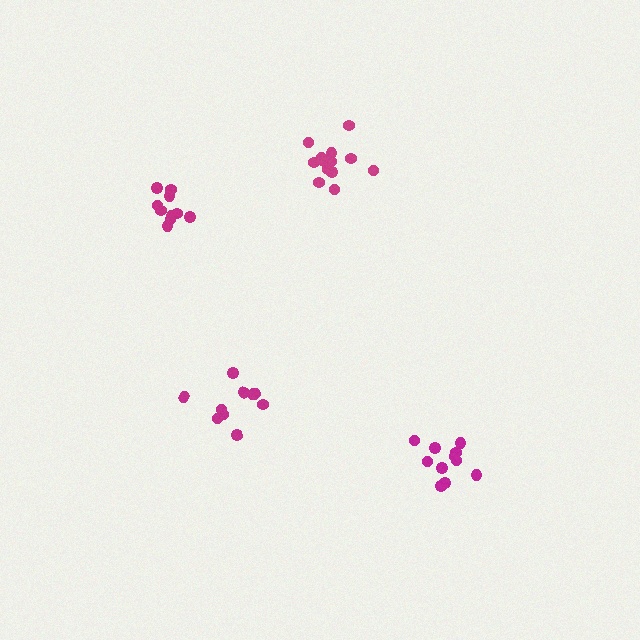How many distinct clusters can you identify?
There are 4 distinct clusters.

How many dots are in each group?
Group 1: 10 dots, Group 2: 11 dots, Group 3: 10 dots, Group 4: 14 dots (45 total).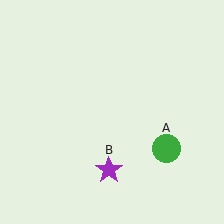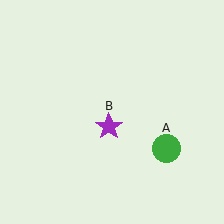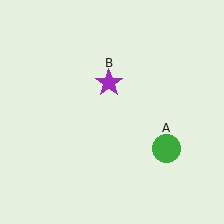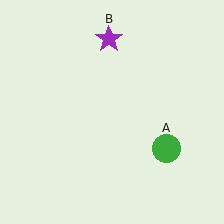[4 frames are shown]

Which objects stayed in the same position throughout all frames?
Green circle (object A) remained stationary.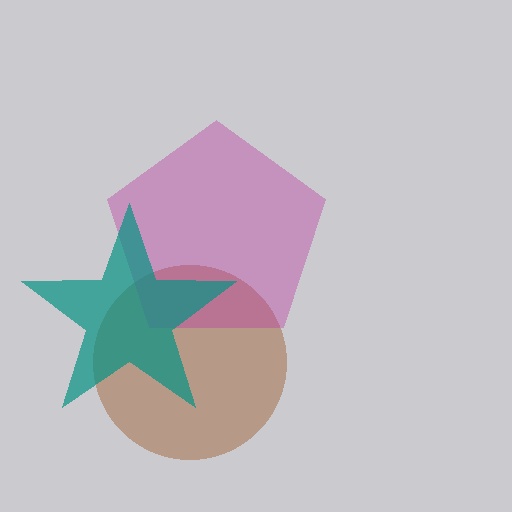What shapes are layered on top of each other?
The layered shapes are: a brown circle, a magenta pentagon, a teal star.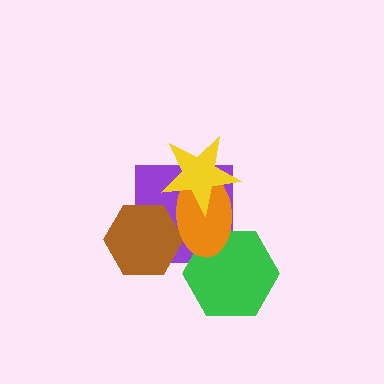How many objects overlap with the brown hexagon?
2 objects overlap with the brown hexagon.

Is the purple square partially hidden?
Yes, it is partially covered by another shape.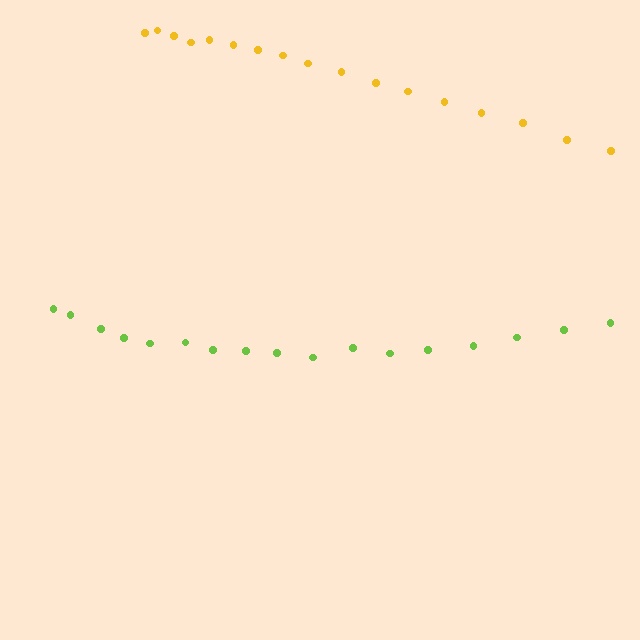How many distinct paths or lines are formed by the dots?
There are 2 distinct paths.